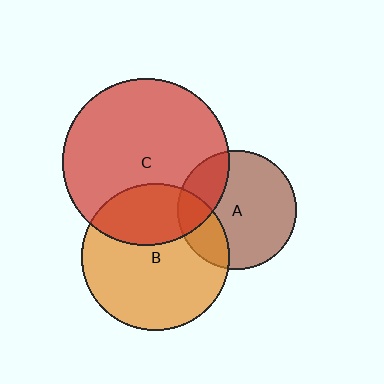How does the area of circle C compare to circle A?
Approximately 2.0 times.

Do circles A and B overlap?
Yes.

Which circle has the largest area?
Circle C (red).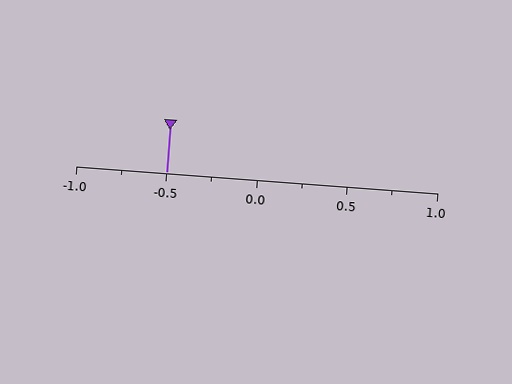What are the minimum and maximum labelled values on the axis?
The axis runs from -1.0 to 1.0.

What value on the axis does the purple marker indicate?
The marker indicates approximately -0.5.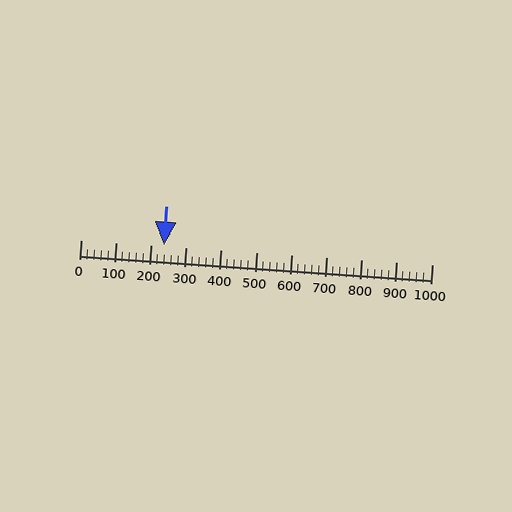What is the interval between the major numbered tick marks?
The major tick marks are spaced 100 units apart.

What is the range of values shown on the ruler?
The ruler shows values from 0 to 1000.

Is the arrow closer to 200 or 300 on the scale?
The arrow is closer to 200.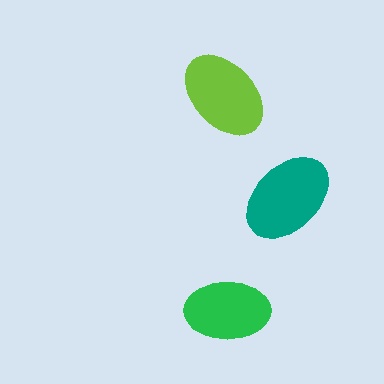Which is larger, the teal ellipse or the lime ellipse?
The teal one.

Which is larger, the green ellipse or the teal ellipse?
The teal one.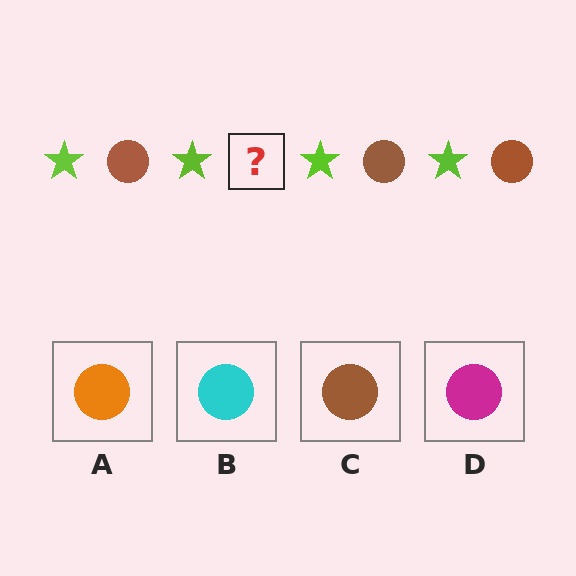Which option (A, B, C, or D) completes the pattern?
C.